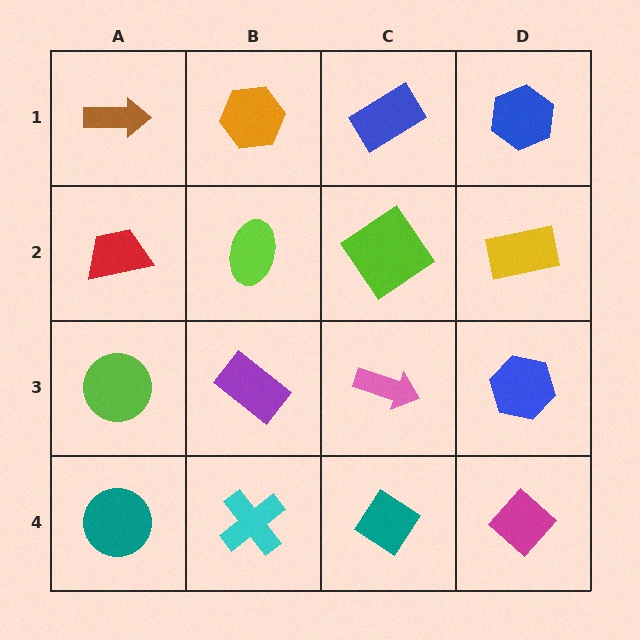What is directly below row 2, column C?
A pink arrow.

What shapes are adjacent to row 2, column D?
A blue hexagon (row 1, column D), a blue hexagon (row 3, column D), a lime diamond (row 2, column C).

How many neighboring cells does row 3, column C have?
4.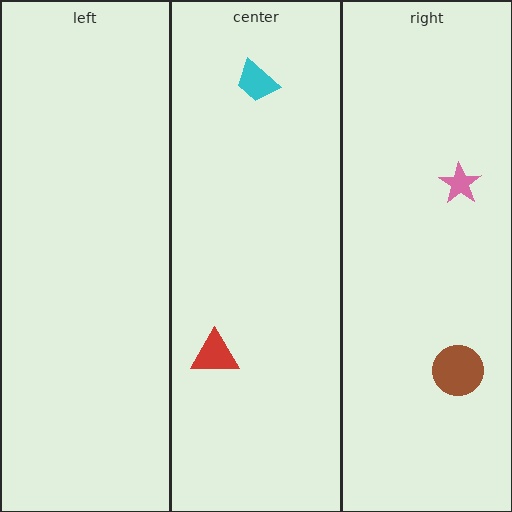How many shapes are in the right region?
2.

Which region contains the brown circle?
The right region.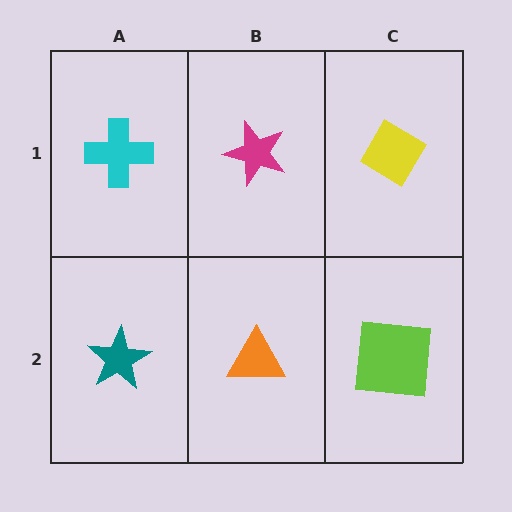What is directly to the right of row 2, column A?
An orange triangle.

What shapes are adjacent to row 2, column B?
A magenta star (row 1, column B), a teal star (row 2, column A), a lime square (row 2, column C).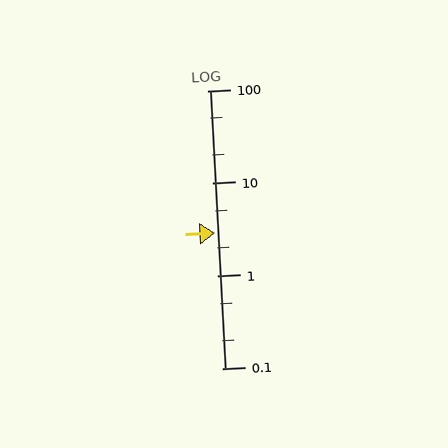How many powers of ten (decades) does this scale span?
The scale spans 3 decades, from 0.1 to 100.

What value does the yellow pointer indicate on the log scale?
The pointer indicates approximately 2.9.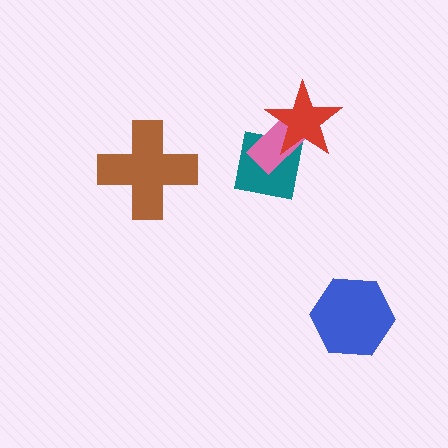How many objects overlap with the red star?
2 objects overlap with the red star.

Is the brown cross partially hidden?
No, no other shape covers it.